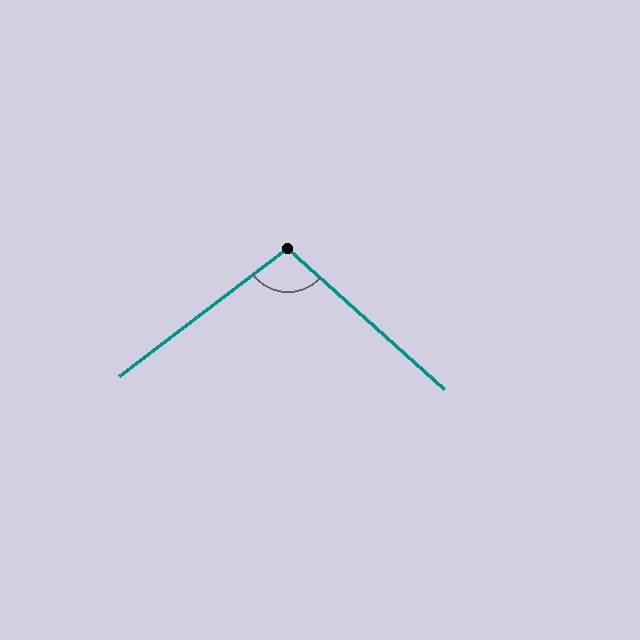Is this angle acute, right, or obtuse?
It is obtuse.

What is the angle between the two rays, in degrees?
Approximately 101 degrees.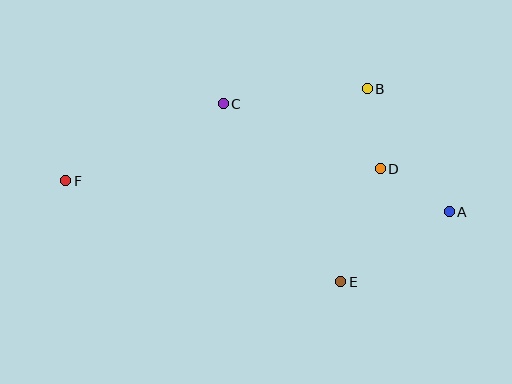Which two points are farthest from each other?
Points A and F are farthest from each other.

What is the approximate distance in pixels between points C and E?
The distance between C and E is approximately 214 pixels.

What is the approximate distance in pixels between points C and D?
The distance between C and D is approximately 170 pixels.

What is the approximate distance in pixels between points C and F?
The distance between C and F is approximately 175 pixels.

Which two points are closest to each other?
Points A and D are closest to each other.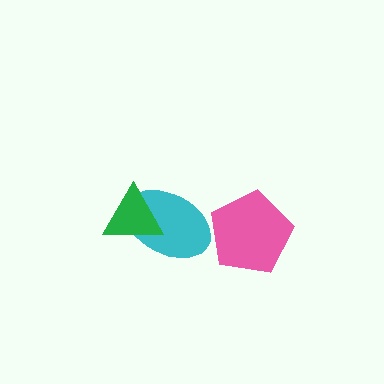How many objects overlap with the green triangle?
1 object overlaps with the green triangle.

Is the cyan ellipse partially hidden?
Yes, it is partially covered by another shape.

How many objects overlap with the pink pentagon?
0 objects overlap with the pink pentagon.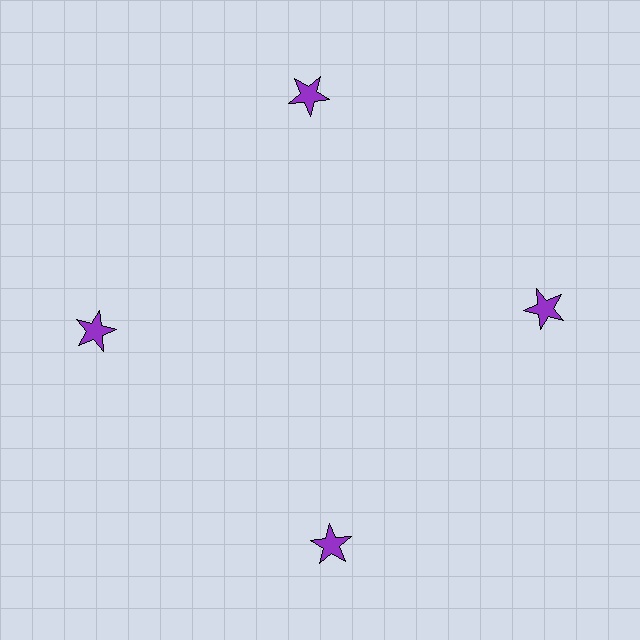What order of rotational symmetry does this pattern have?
This pattern has 4-fold rotational symmetry.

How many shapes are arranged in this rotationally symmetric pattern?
There are 4 shapes, arranged in 4 groups of 1.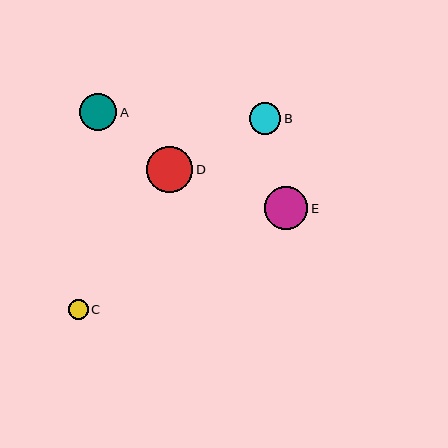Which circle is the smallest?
Circle C is the smallest with a size of approximately 20 pixels.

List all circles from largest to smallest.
From largest to smallest: D, E, A, B, C.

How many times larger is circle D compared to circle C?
Circle D is approximately 2.3 times the size of circle C.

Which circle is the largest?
Circle D is the largest with a size of approximately 46 pixels.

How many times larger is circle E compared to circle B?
Circle E is approximately 1.4 times the size of circle B.